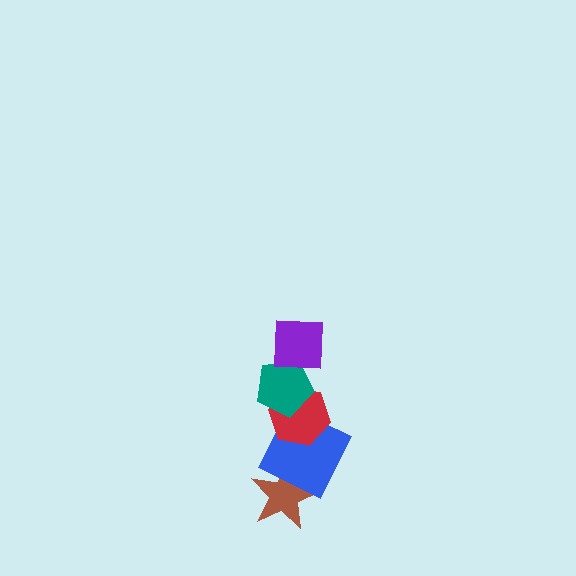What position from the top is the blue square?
The blue square is 4th from the top.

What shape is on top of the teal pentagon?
The purple square is on top of the teal pentagon.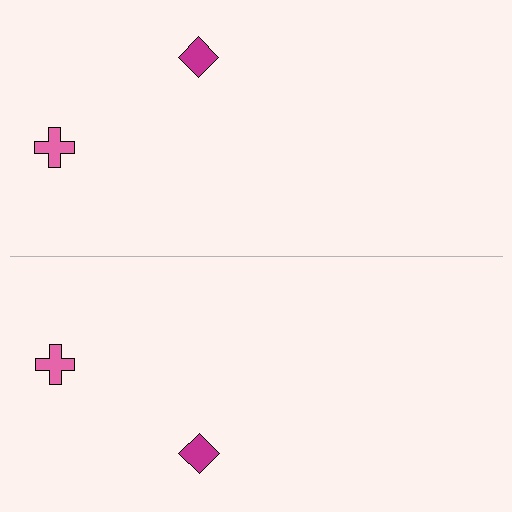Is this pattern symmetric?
Yes, this pattern has bilateral (reflection) symmetry.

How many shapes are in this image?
There are 4 shapes in this image.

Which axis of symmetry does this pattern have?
The pattern has a horizontal axis of symmetry running through the center of the image.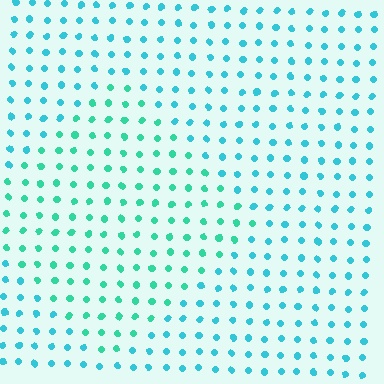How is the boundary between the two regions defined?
The boundary is defined purely by a slight shift in hue (about 27 degrees). Spacing, size, and orientation are identical on both sides.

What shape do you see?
I see a diamond.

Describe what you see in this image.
The image is filled with small cyan elements in a uniform arrangement. A diamond-shaped region is visible where the elements are tinted to a slightly different hue, forming a subtle color boundary.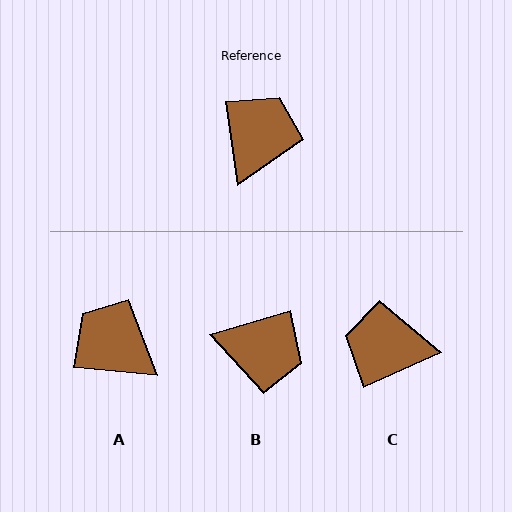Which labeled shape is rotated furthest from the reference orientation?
C, about 106 degrees away.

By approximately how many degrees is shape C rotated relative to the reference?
Approximately 106 degrees counter-clockwise.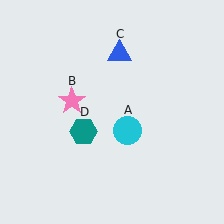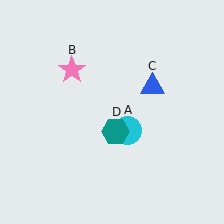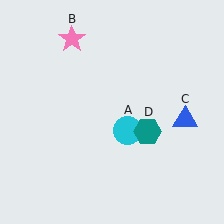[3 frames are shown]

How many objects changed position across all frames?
3 objects changed position: pink star (object B), blue triangle (object C), teal hexagon (object D).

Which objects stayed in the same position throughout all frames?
Cyan circle (object A) remained stationary.